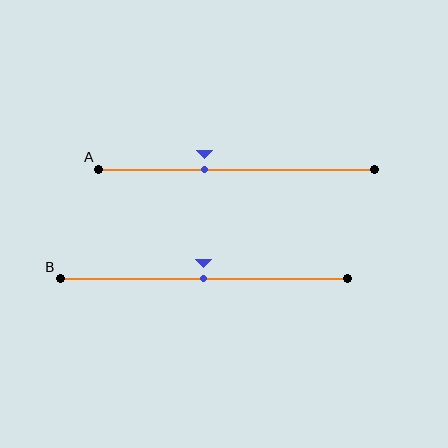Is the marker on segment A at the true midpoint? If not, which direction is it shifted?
No, the marker on segment A is shifted to the left by about 12% of the segment length.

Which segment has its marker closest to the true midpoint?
Segment B has its marker closest to the true midpoint.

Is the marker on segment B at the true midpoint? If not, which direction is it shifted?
Yes, the marker on segment B is at the true midpoint.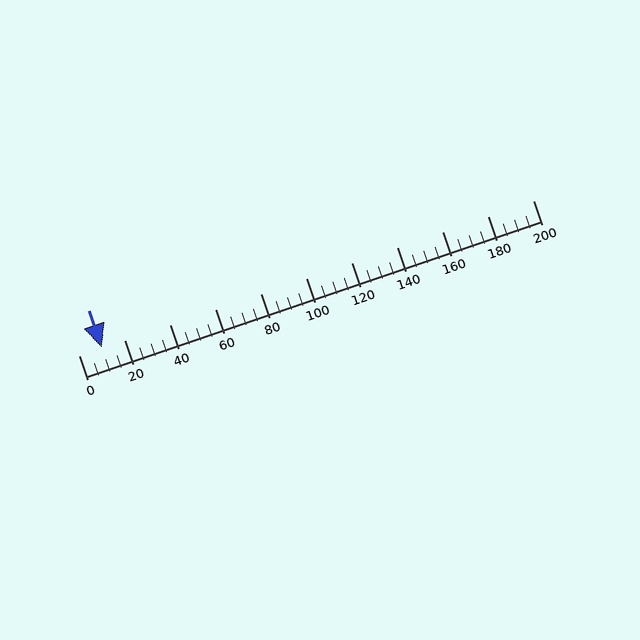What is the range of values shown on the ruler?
The ruler shows values from 0 to 200.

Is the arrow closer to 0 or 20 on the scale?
The arrow is closer to 20.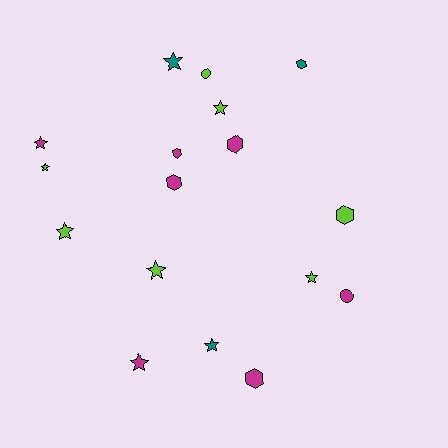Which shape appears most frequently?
Star, with 9 objects.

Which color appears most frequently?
Magenta, with 7 objects.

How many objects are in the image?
There are 17 objects.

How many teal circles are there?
There are no teal circles.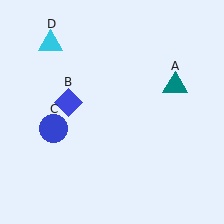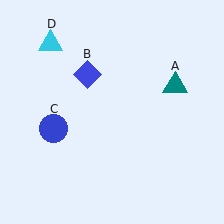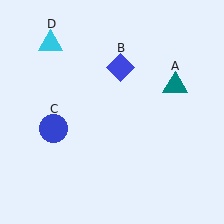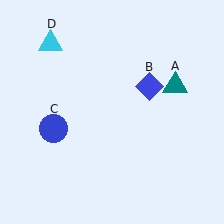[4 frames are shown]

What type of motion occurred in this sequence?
The blue diamond (object B) rotated clockwise around the center of the scene.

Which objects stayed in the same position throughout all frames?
Teal triangle (object A) and blue circle (object C) and cyan triangle (object D) remained stationary.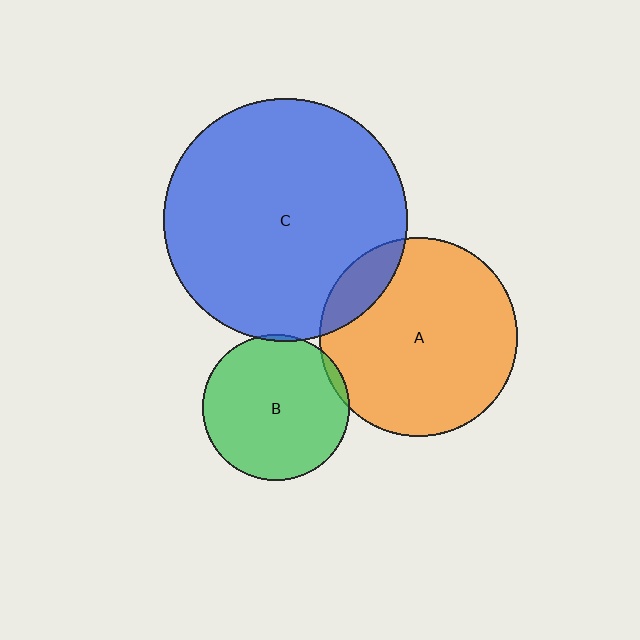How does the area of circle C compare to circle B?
Approximately 2.8 times.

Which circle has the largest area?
Circle C (blue).